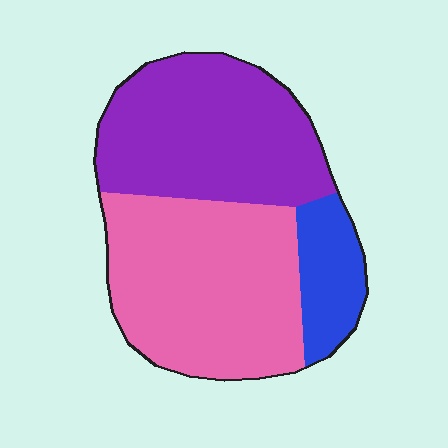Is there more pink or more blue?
Pink.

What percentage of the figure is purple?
Purple takes up about two fifths (2/5) of the figure.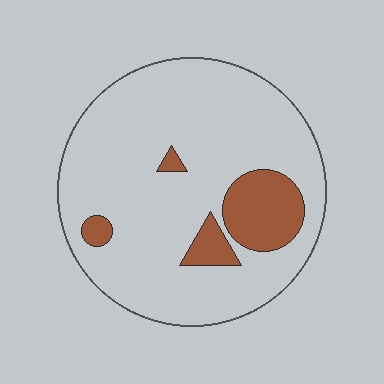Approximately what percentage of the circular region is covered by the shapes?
Approximately 15%.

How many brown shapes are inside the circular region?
4.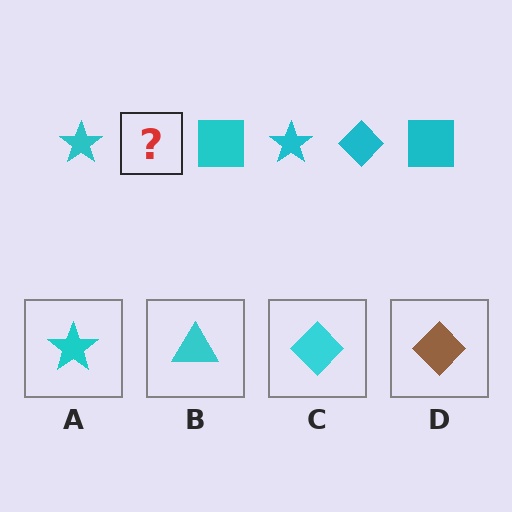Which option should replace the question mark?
Option C.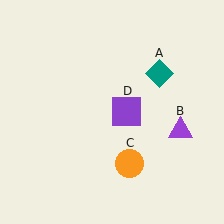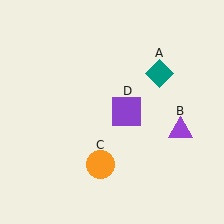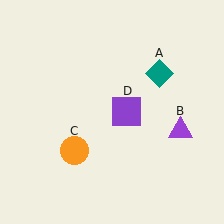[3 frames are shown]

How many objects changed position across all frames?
1 object changed position: orange circle (object C).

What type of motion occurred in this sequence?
The orange circle (object C) rotated clockwise around the center of the scene.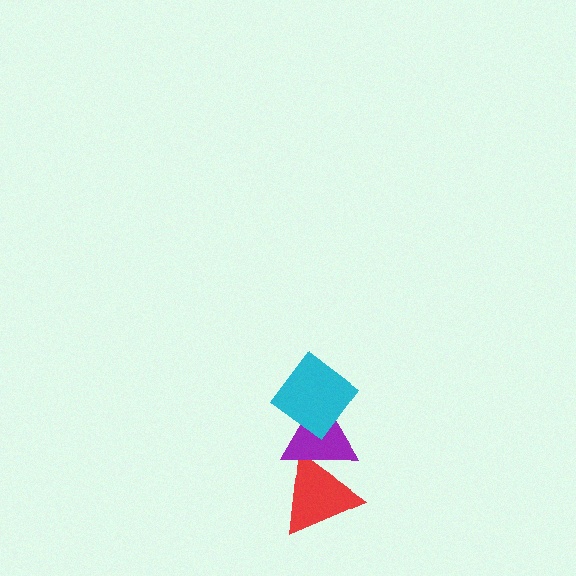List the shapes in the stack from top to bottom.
From top to bottom: the cyan diamond, the purple triangle, the red triangle.